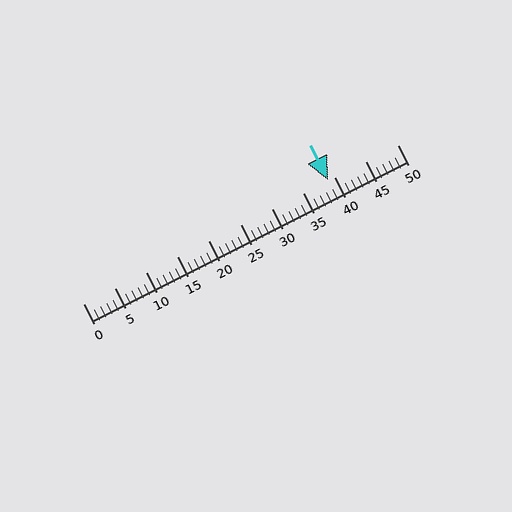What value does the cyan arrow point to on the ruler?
The cyan arrow points to approximately 39.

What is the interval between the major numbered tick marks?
The major tick marks are spaced 5 units apart.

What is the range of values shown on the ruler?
The ruler shows values from 0 to 50.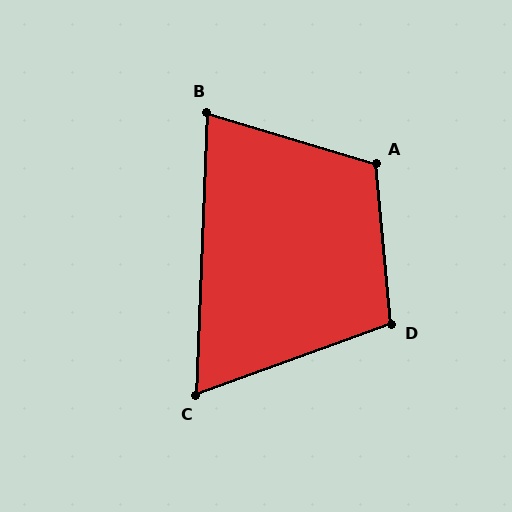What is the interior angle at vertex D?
Approximately 105 degrees (obtuse).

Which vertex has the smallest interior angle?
C, at approximately 68 degrees.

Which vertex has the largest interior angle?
A, at approximately 112 degrees.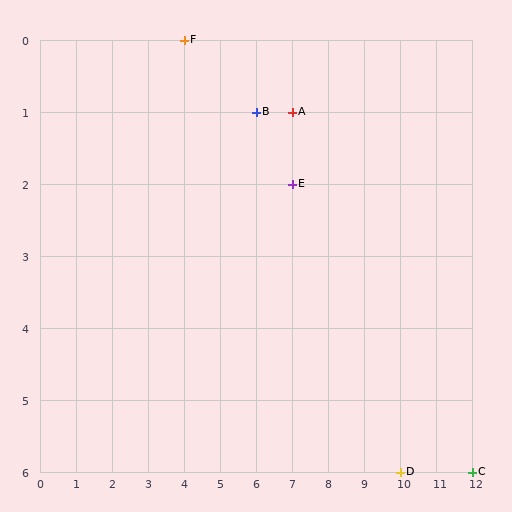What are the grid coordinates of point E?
Point E is at grid coordinates (7, 2).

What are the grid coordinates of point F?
Point F is at grid coordinates (4, 0).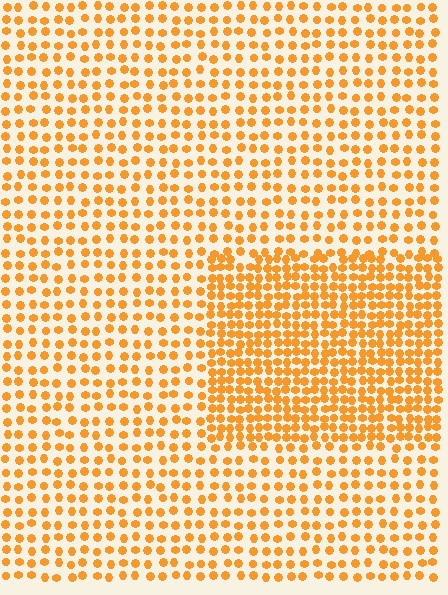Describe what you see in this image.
The image contains small orange elements arranged at two different densities. A rectangle-shaped region is visible where the elements are more densely packed than the surrounding area.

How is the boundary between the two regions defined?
The boundary is defined by a change in element density (approximately 1.9x ratio). All elements are the same color, size, and shape.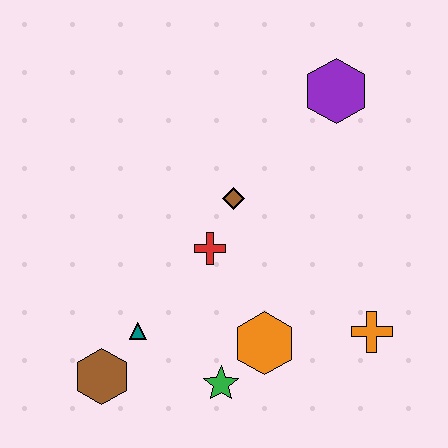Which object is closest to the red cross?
The brown diamond is closest to the red cross.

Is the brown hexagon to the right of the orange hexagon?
No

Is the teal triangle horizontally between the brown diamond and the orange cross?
No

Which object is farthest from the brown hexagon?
The purple hexagon is farthest from the brown hexagon.